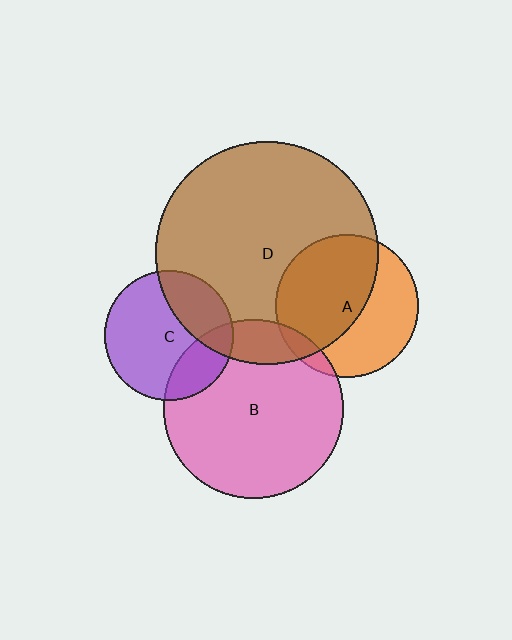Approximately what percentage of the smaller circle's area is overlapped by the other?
Approximately 10%.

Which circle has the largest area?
Circle D (brown).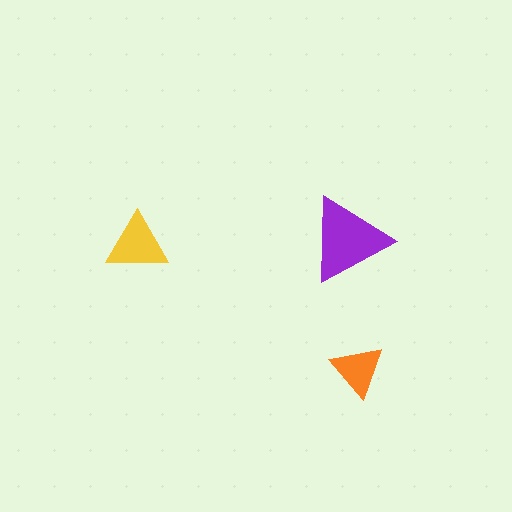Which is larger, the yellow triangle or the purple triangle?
The purple one.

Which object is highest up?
The purple triangle is topmost.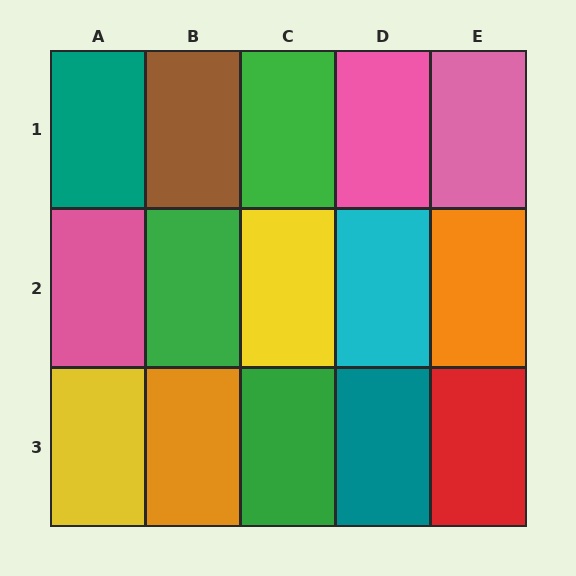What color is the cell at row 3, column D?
Teal.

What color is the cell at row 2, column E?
Orange.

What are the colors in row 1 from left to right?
Teal, brown, green, pink, pink.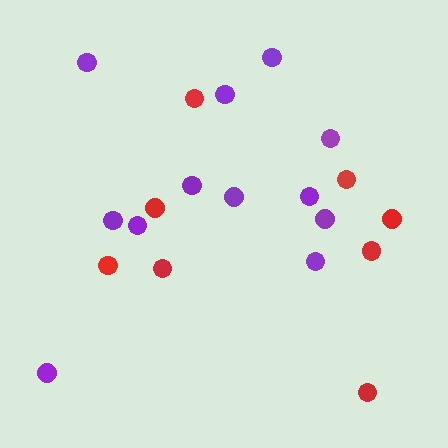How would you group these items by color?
There are 2 groups: one group of purple circles (12) and one group of red circles (8).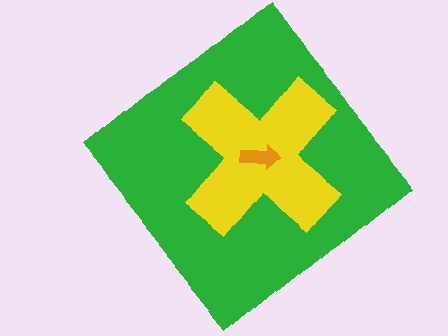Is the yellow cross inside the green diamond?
Yes.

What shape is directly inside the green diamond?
The yellow cross.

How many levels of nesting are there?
3.